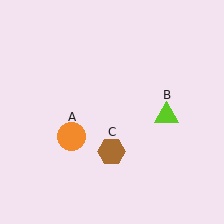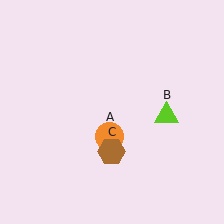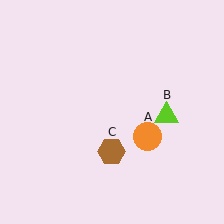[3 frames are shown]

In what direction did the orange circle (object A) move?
The orange circle (object A) moved right.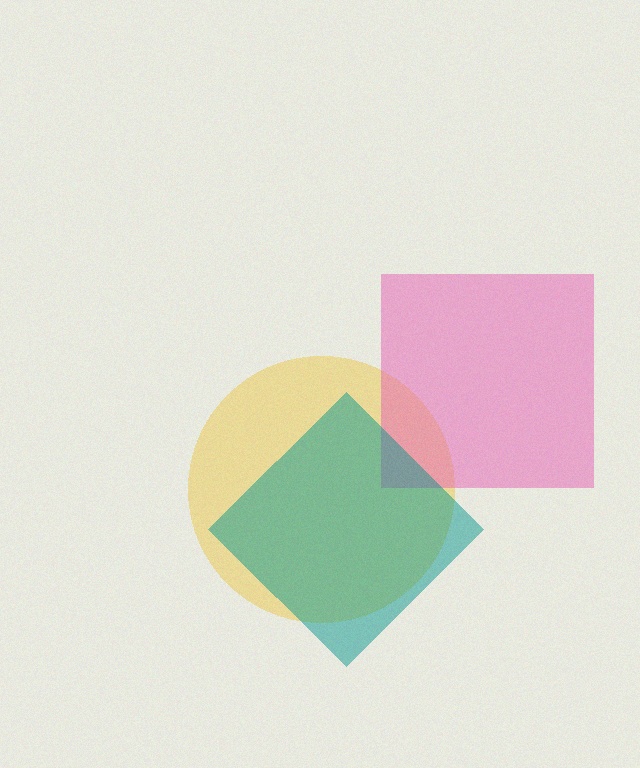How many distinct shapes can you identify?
There are 3 distinct shapes: a yellow circle, a pink square, a teal diamond.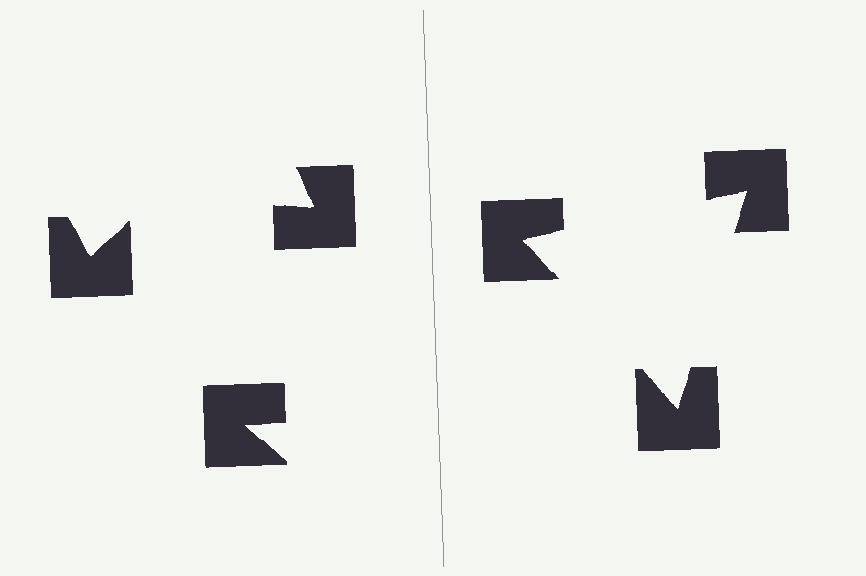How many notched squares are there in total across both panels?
6 — 3 on each side.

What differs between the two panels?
The notched squares are positioned identically on both sides; only the wedge orientations differ. On the right they align to a triangle; on the left they are misaligned.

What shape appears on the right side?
An illusory triangle.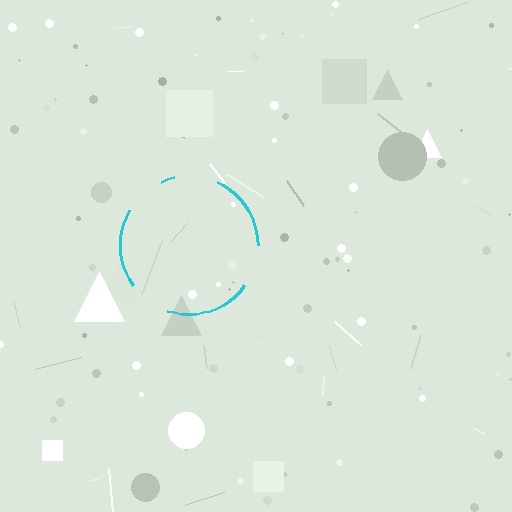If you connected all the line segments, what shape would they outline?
They would outline a circle.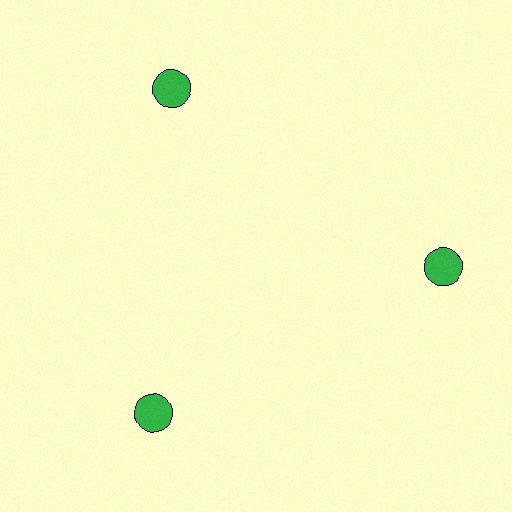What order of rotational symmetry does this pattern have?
This pattern has 3-fold rotational symmetry.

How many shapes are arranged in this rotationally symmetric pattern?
There are 3 shapes, arranged in 3 groups of 1.